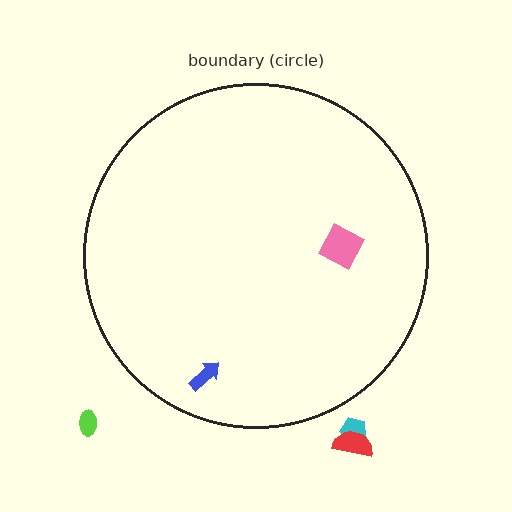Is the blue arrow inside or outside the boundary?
Inside.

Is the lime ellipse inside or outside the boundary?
Outside.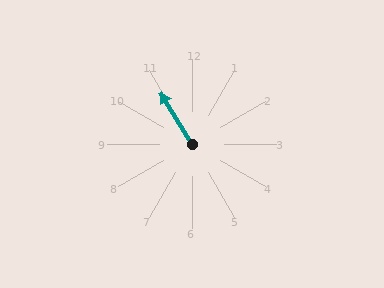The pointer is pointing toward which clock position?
Roughly 11 o'clock.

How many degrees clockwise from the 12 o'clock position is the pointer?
Approximately 329 degrees.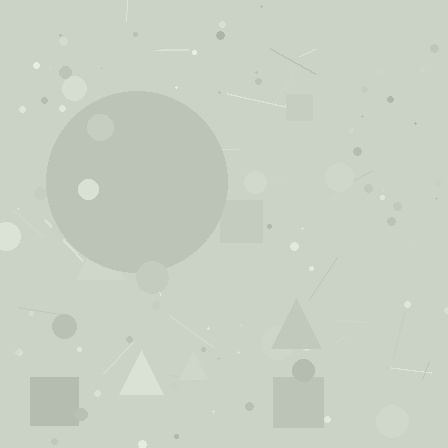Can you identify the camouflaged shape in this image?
The camouflaged shape is a circle.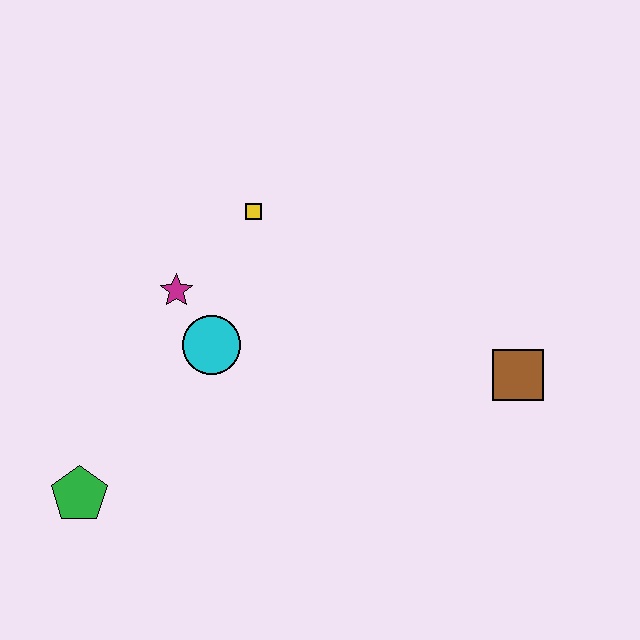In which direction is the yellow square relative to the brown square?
The yellow square is to the left of the brown square.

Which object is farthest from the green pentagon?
The brown square is farthest from the green pentagon.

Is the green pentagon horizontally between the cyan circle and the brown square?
No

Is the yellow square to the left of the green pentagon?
No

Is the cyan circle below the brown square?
No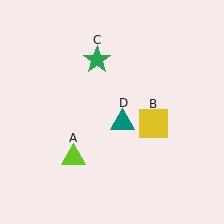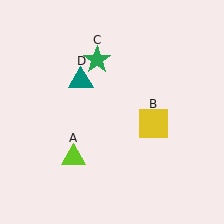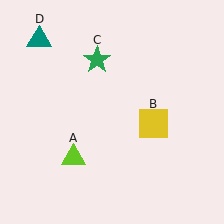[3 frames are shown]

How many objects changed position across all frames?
1 object changed position: teal triangle (object D).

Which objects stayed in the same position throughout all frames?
Lime triangle (object A) and yellow square (object B) and green star (object C) remained stationary.